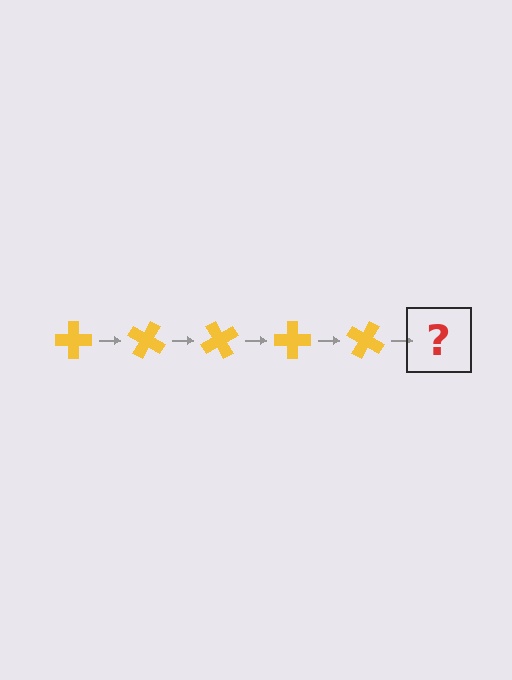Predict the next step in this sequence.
The next step is a yellow cross rotated 150 degrees.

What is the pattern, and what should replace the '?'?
The pattern is that the cross rotates 30 degrees each step. The '?' should be a yellow cross rotated 150 degrees.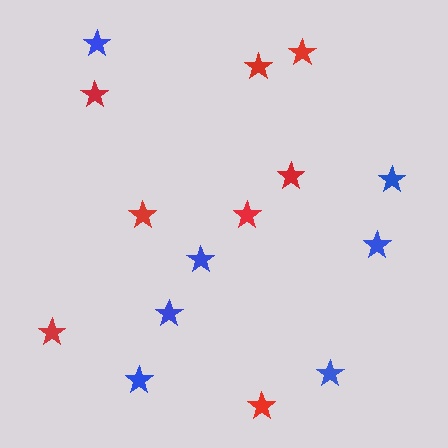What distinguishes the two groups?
There are 2 groups: one group of blue stars (7) and one group of red stars (8).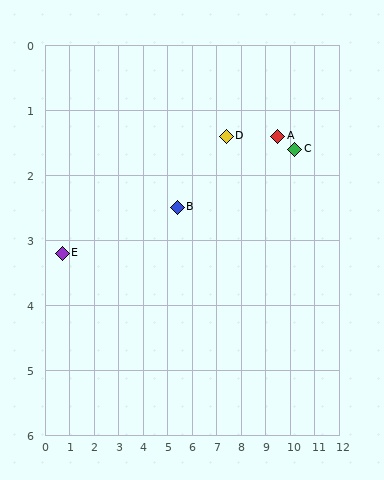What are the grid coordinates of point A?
Point A is at approximately (9.5, 1.4).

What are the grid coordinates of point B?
Point B is at approximately (5.4, 2.5).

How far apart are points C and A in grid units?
Points C and A are about 0.7 grid units apart.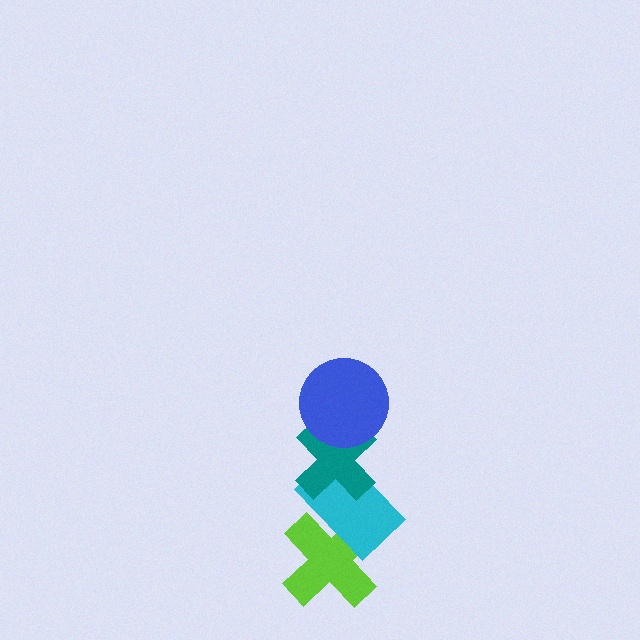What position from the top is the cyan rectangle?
The cyan rectangle is 3rd from the top.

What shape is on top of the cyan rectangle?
The teal cross is on top of the cyan rectangle.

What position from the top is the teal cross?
The teal cross is 2nd from the top.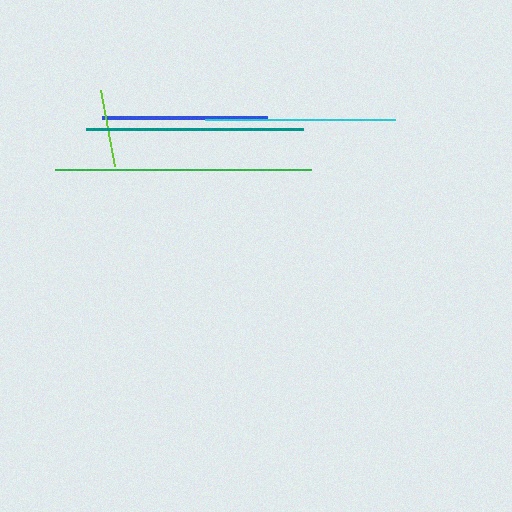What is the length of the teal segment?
The teal segment is approximately 217 pixels long.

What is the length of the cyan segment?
The cyan segment is approximately 189 pixels long.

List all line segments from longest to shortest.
From longest to shortest: green, teal, cyan, blue, lime.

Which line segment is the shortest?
The lime line is the shortest at approximately 78 pixels.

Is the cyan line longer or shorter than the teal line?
The teal line is longer than the cyan line.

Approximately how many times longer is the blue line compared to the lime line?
The blue line is approximately 2.1 times the length of the lime line.